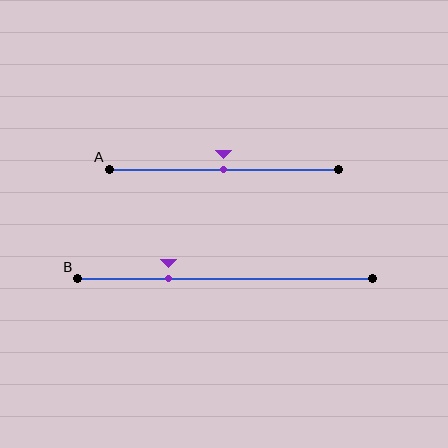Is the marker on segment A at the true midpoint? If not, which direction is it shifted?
Yes, the marker on segment A is at the true midpoint.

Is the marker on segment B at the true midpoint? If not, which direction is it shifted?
No, the marker on segment B is shifted to the left by about 19% of the segment length.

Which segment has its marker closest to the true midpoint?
Segment A has its marker closest to the true midpoint.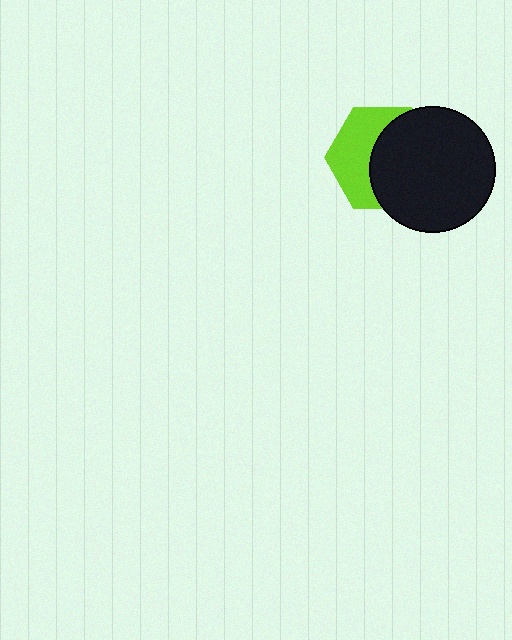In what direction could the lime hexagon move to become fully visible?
The lime hexagon could move left. That would shift it out from behind the black circle entirely.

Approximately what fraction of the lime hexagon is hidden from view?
Roughly 55% of the lime hexagon is hidden behind the black circle.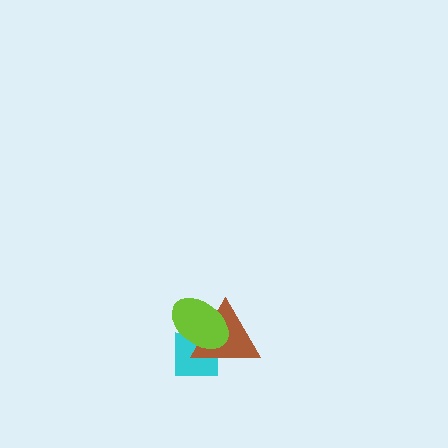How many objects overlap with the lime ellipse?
2 objects overlap with the lime ellipse.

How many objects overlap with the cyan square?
2 objects overlap with the cyan square.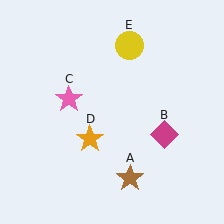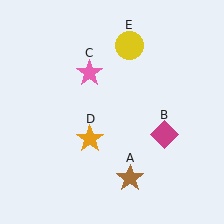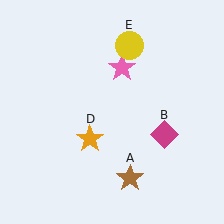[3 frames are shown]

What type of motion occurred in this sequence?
The pink star (object C) rotated clockwise around the center of the scene.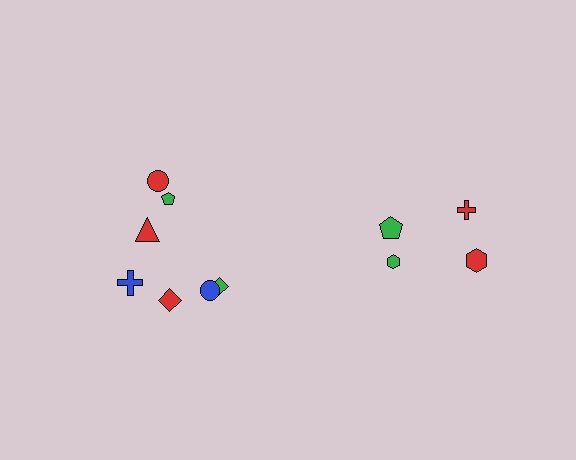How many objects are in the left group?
There are 7 objects.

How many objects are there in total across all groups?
There are 11 objects.